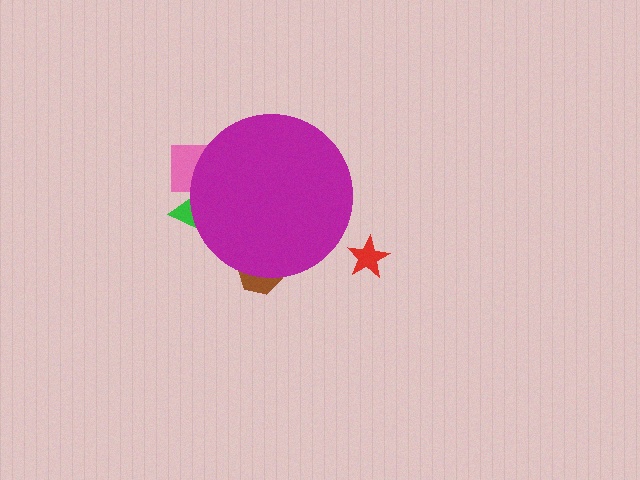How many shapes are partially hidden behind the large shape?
3 shapes are partially hidden.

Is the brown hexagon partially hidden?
Yes, the brown hexagon is partially hidden behind the magenta circle.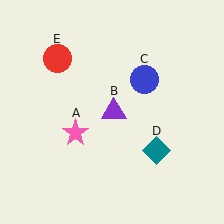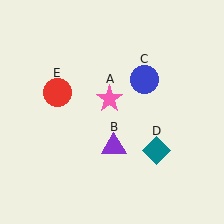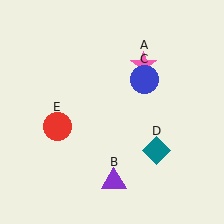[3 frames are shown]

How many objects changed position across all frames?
3 objects changed position: pink star (object A), purple triangle (object B), red circle (object E).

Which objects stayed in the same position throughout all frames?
Blue circle (object C) and teal diamond (object D) remained stationary.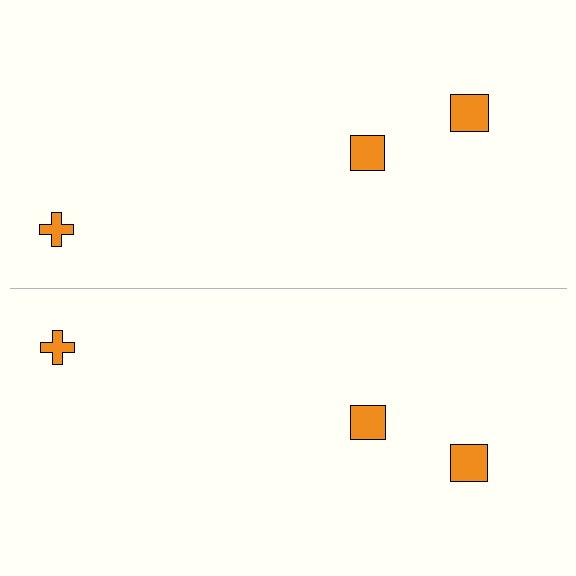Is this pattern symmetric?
Yes, this pattern has bilateral (reflection) symmetry.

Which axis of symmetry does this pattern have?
The pattern has a horizontal axis of symmetry running through the center of the image.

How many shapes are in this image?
There are 6 shapes in this image.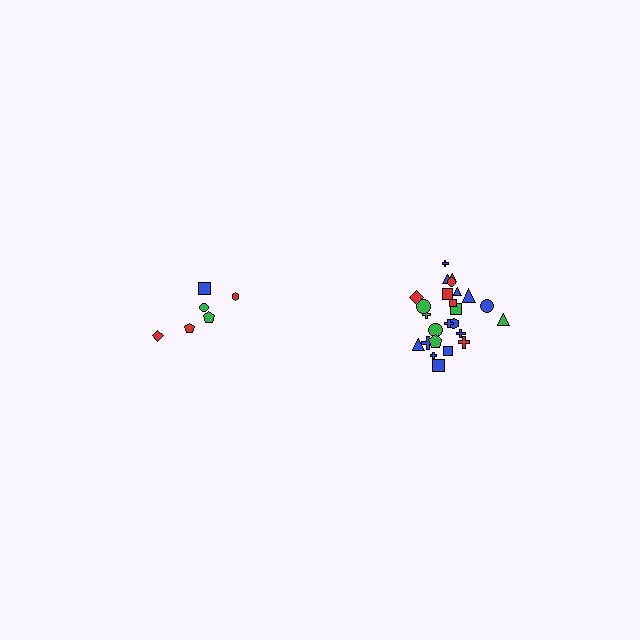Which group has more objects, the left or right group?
The right group.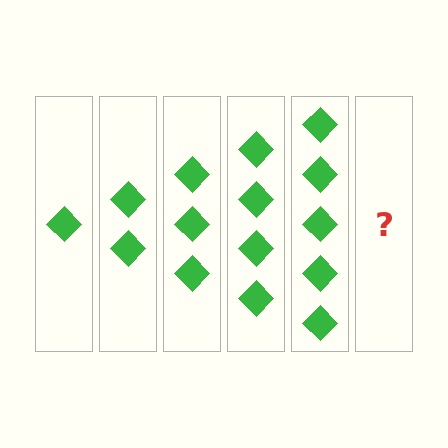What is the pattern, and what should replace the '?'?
The pattern is that each step adds one more diamond. The '?' should be 6 diamonds.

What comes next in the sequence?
The next element should be 6 diamonds.